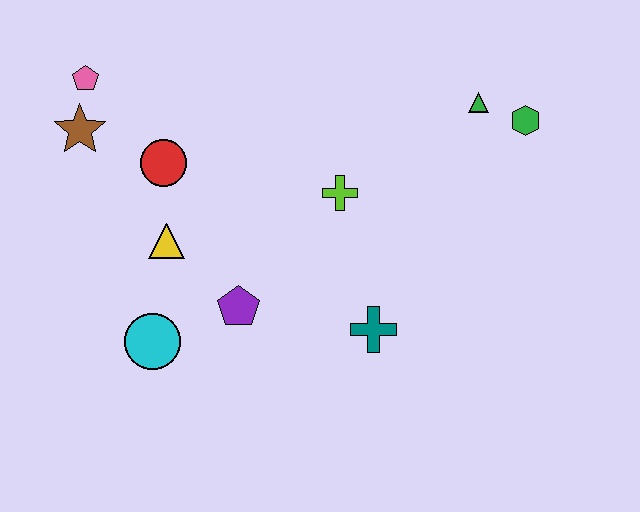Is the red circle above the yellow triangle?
Yes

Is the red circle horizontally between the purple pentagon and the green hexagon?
No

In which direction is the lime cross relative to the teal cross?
The lime cross is above the teal cross.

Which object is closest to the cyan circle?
The purple pentagon is closest to the cyan circle.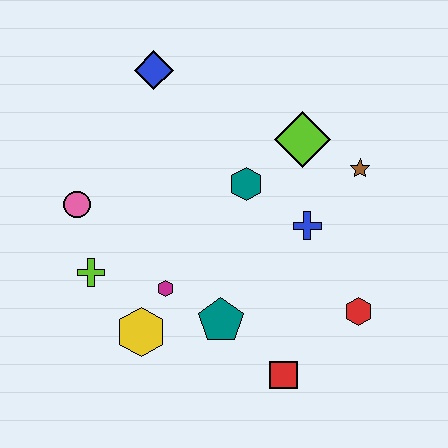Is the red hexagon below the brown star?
Yes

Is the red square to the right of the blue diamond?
Yes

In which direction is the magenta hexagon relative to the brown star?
The magenta hexagon is to the left of the brown star.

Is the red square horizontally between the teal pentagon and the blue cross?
Yes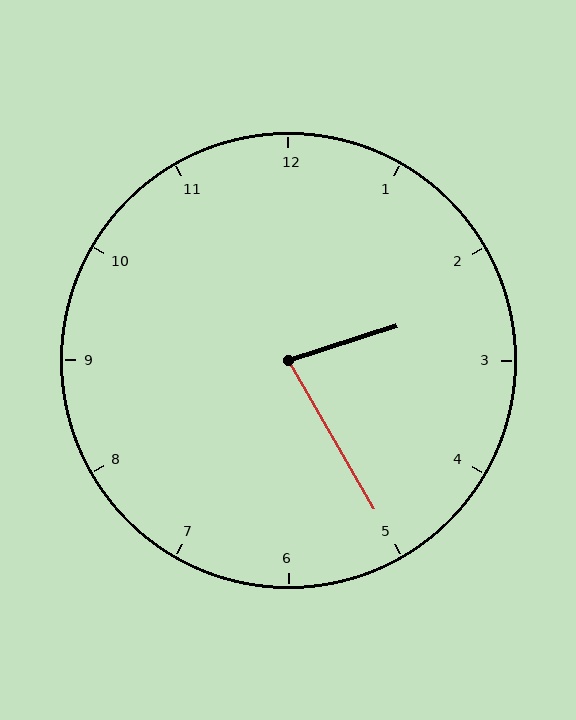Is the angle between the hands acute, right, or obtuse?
It is acute.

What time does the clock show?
2:25.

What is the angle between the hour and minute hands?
Approximately 78 degrees.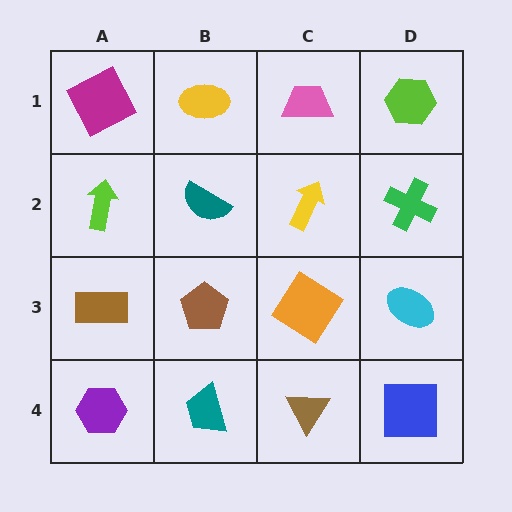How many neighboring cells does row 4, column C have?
3.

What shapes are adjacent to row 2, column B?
A yellow ellipse (row 1, column B), a brown pentagon (row 3, column B), a lime arrow (row 2, column A), a yellow arrow (row 2, column C).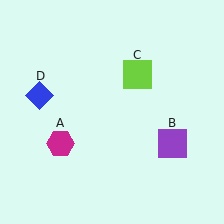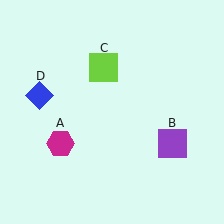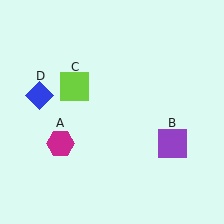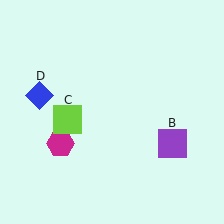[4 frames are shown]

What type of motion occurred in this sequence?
The lime square (object C) rotated counterclockwise around the center of the scene.